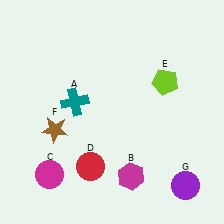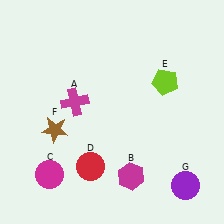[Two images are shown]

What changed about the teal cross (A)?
In Image 1, A is teal. In Image 2, it changed to magenta.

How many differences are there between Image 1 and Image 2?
There is 1 difference between the two images.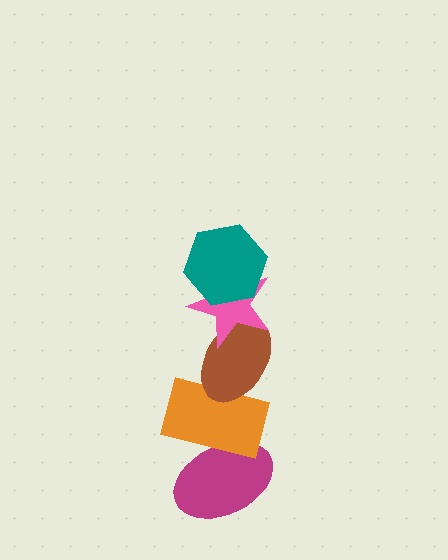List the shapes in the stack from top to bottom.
From top to bottom: the teal hexagon, the pink star, the brown ellipse, the orange rectangle, the magenta ellipse.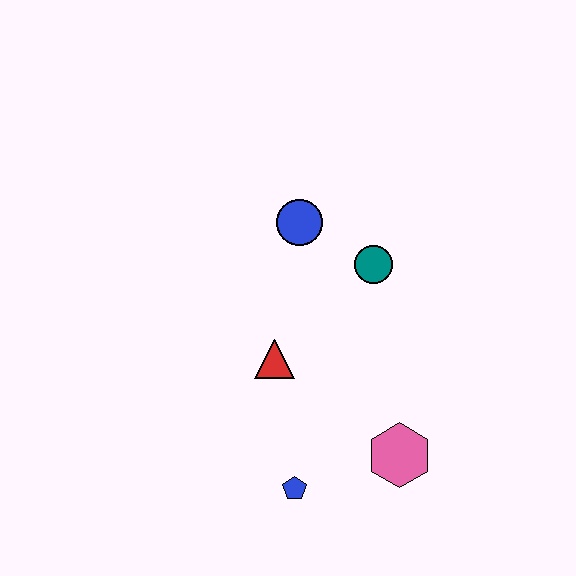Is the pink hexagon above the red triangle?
No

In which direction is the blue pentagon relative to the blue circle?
The blue pentagon is below the blue circle.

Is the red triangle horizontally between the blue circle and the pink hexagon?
No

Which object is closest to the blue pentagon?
The pink hexagon is closest to the blue pentagon.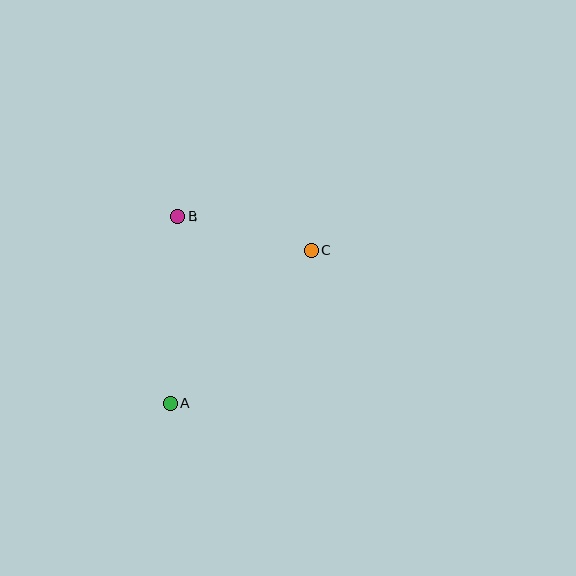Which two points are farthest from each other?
Points A and C are farthest from each other.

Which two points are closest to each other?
Points B and C are closest to each other.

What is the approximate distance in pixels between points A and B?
The distance between A and B is approximately 187 pixels.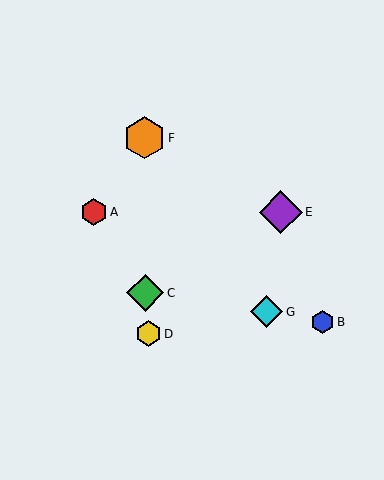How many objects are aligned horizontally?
2 objects (A, E) are aligned horizontally.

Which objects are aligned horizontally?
Objects A, E are aligned horizontally.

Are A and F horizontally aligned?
No, A is at y≈212 and F is at y≈138.